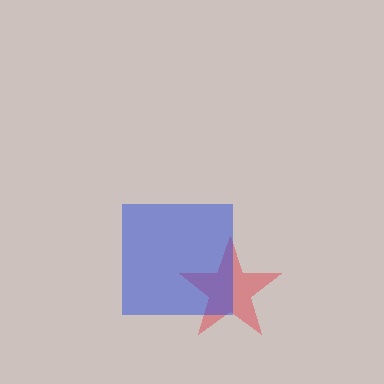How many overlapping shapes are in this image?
There are 2 overlapping shapes in the image.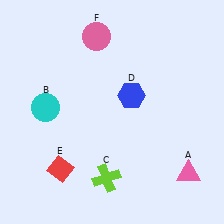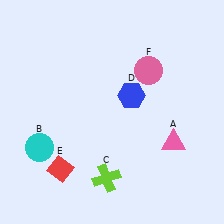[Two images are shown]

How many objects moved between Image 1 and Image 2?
3 objects moved between the two images.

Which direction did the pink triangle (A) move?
The pink triangle (A) moved up.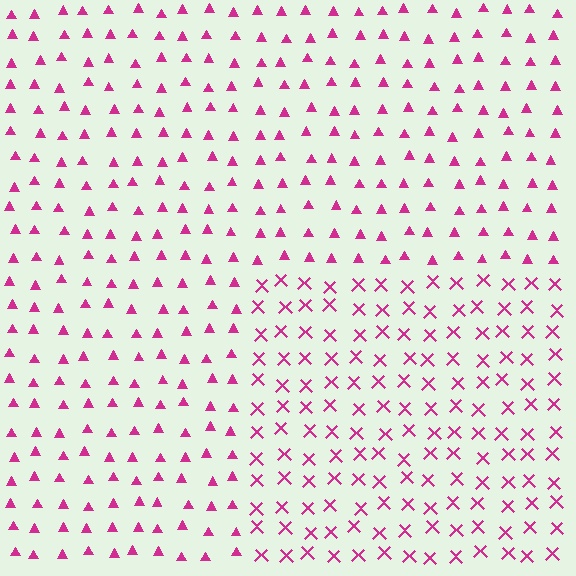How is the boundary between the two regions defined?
The boundary is defined by a change in element shape: X marks inside vs. triangles outside. All elements share the same color and spacing.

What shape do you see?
I see a rectangle.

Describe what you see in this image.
The image is filled with small magenta elements arranged in a uniform grid. A rectangle-shaped region contains X marks, while the surrounding area contains triangles. The boundary is defined purely by the change in element shape.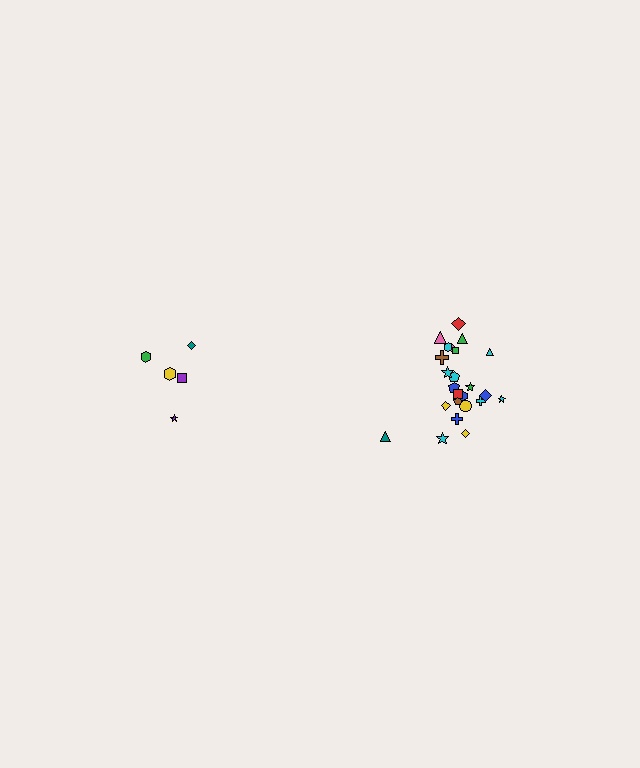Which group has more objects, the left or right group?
The right group.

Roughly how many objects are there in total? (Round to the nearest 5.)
Roughly 30 objects in total.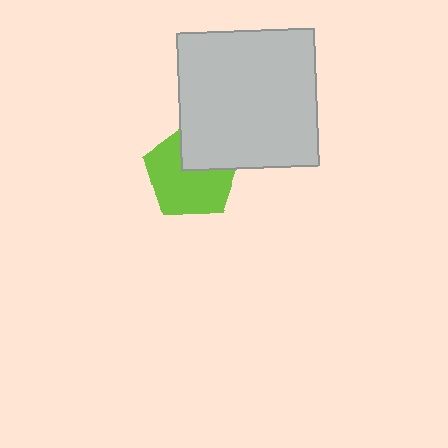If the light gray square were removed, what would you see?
You would see the complete lime pentagon.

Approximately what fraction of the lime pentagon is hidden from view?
Roughly 32% of the lime pentagon is hidden behind the light gray square.